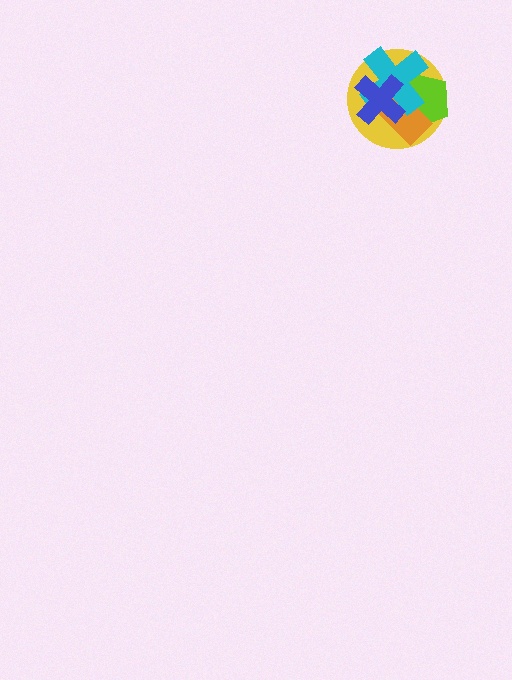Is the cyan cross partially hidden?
Yes, it is partially covered by another shape.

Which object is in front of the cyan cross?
The blue cross is in front of the cyan cross.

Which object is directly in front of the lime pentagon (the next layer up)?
The orange rectangle is directly in front of the lime pentagon.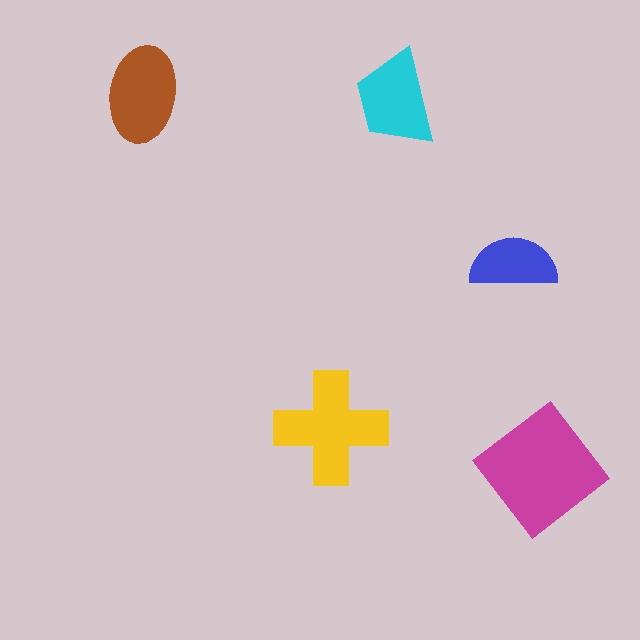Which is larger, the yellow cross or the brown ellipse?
The yellow cross.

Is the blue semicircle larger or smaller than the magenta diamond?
Smaller.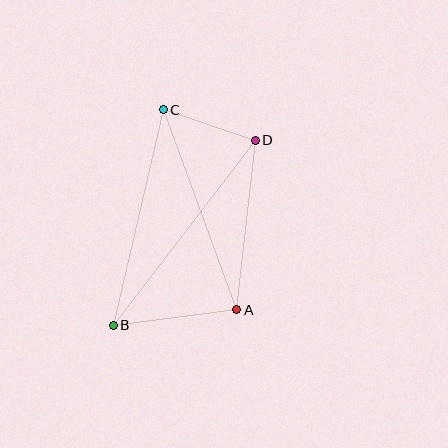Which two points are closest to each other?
Points C and D are closest to each other.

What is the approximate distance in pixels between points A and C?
The distance between A and C is approximately 213 pixels.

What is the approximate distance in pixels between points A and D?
The distance between A and D is approximately 170 pixels.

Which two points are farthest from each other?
Points B and D are farthest from each other.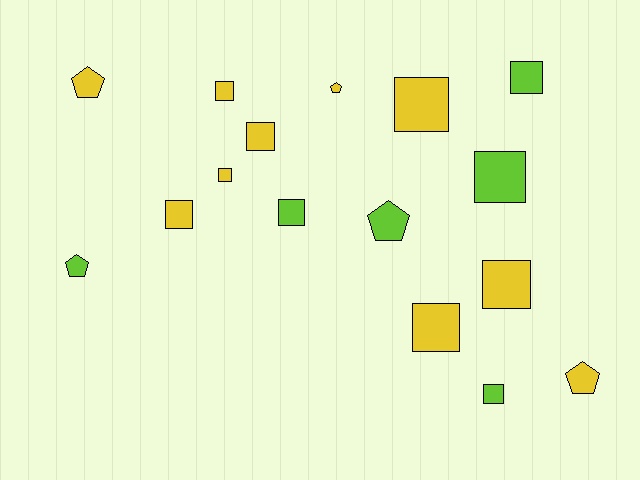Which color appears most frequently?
Yellow, with 10 objects.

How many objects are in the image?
There are 16 objects.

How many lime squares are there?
There are 4 lime squares.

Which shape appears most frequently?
Square, with 11 objects.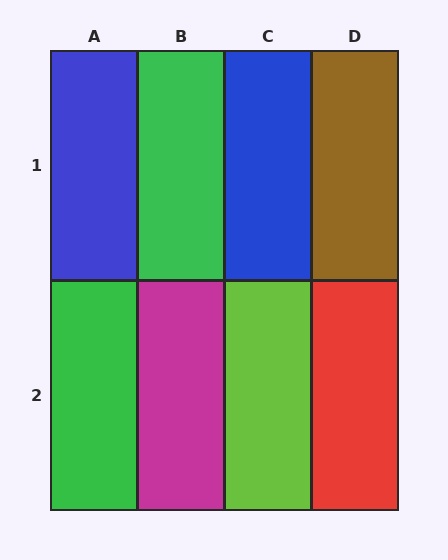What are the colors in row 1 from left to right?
Blue, green, blue, brown.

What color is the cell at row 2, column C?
Lime.